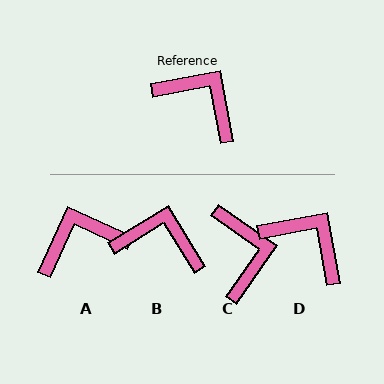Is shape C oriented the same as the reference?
No, it is off by about 45 degrees.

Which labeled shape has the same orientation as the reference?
D.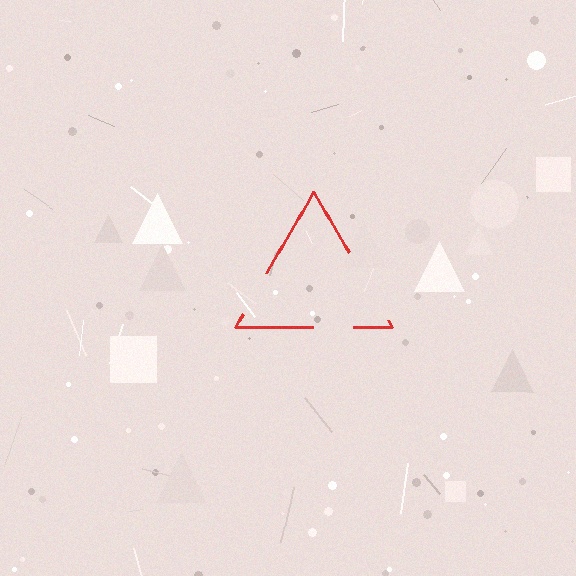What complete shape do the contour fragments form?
The contour fragments form a triangle.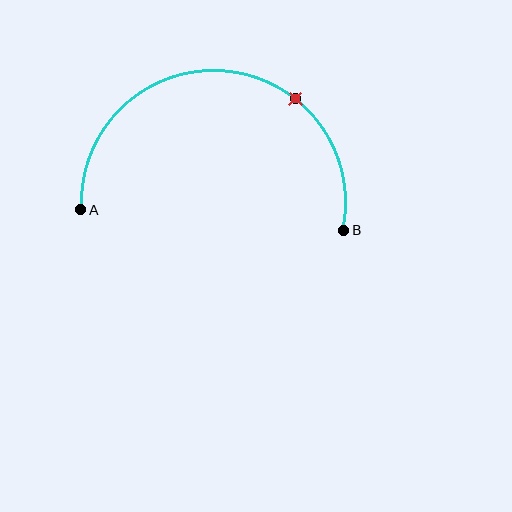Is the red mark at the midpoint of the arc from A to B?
No. The red mark lies on the arc but is closer to endpoint B. The arc midpoint would be at the point on the curve equidistant along the arc from both A and B.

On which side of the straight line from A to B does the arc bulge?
The arc bulges above the straight line connecting A and B.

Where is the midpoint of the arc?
The arc midpoint is the point on the curve farthest from the straight line joining A and B. It sits above that line.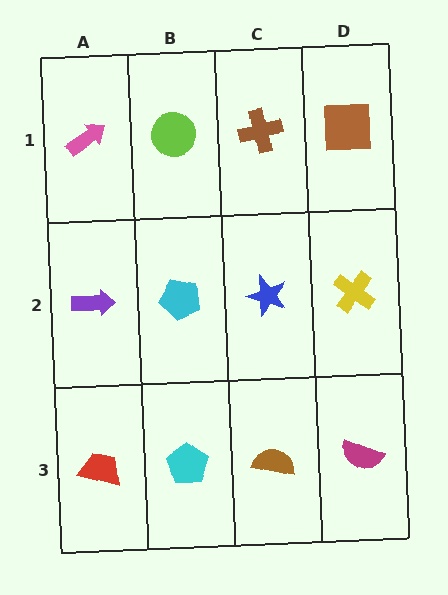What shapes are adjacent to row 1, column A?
A purple arrow (row 2, column A), a lime circle (row 1, column B).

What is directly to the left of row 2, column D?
A blue star.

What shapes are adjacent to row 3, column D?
A yellow cross (row 2, column D), a brown semicircle (row 3, column C).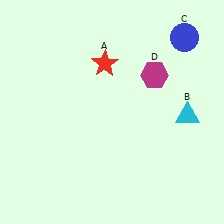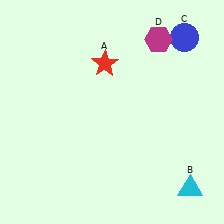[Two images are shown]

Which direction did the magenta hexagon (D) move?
The magenta hexagon (D) moved up.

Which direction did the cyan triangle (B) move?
The cyan triangle (B) moved down.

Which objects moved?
The objects that moved are: the cyan triangle (B), the magenta hexagon (D).